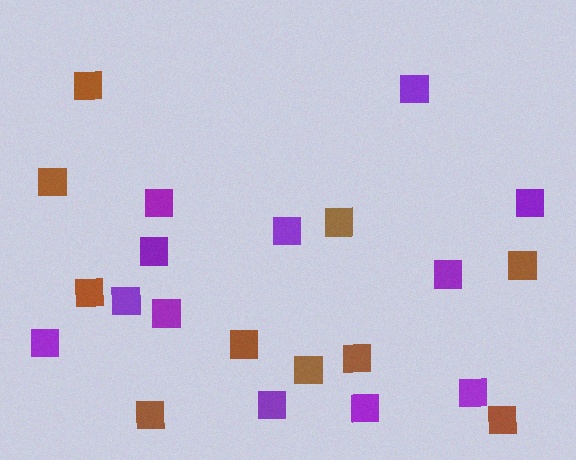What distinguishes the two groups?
There are 2 groups: one group of brown squares (10) and one group of purple squares (12).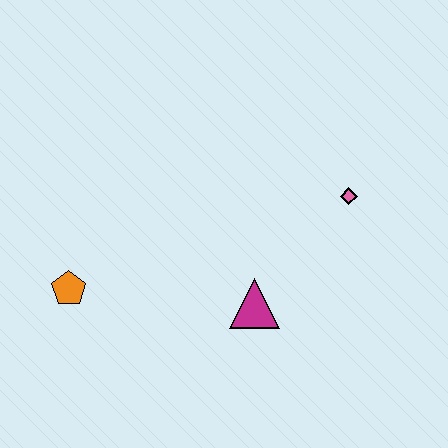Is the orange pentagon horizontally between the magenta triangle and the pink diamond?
No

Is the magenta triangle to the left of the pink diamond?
Yes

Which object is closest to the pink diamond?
The magenta triangle is closest to the pink diamond.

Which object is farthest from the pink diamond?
The orange pentagon is farthest from the pink diamond.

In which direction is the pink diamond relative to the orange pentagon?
The pink diamond is to the right of the orange pentagon.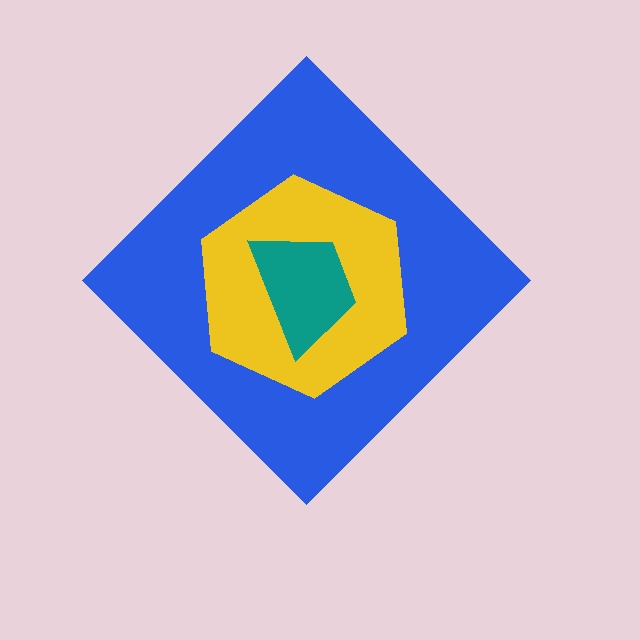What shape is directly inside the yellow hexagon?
The teal trapezoid.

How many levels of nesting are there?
3.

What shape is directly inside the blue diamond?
The yellow hexagon.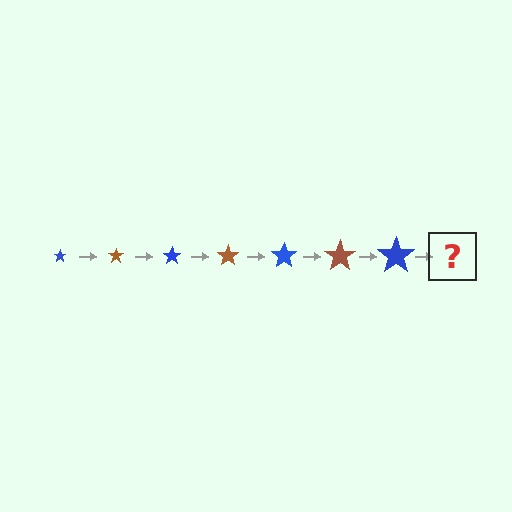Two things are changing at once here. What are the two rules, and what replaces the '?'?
The two rules are that the star grows larger each step and the color cycles through blue and brown. The '?' should be a brown star, larger than the previous one.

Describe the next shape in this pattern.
It should be a brown star, larger than the previous one.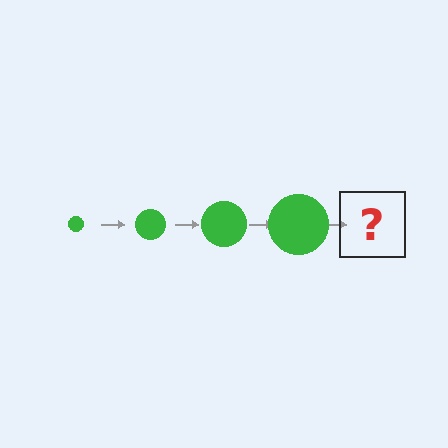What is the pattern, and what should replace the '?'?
The pattern is that the circle gets progressively larger each step. The '?' should be a green circle, larger than the previous one.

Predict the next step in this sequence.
The next step is a green circle, larger than the previous one.